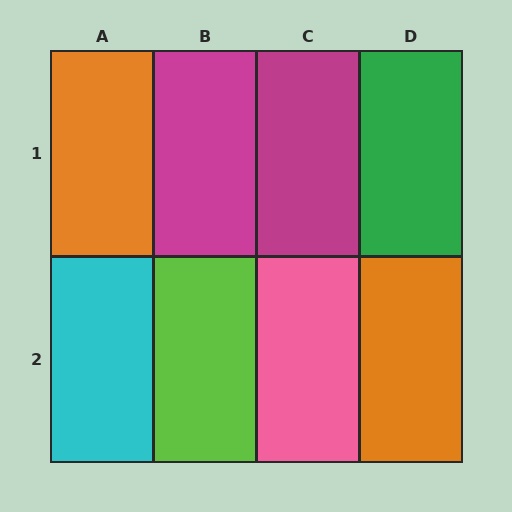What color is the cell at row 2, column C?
Pink.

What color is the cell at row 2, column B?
Lime.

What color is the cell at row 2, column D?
Orange.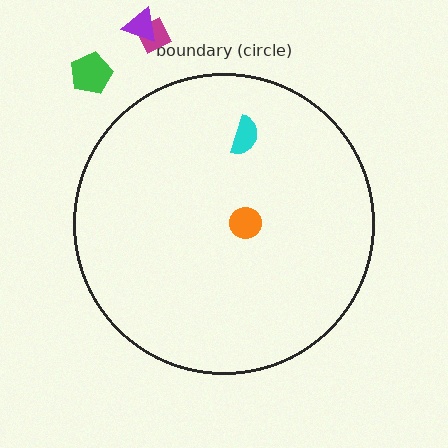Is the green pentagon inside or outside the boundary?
Outside.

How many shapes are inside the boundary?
2 inside, 3 outside.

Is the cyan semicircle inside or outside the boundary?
Inside.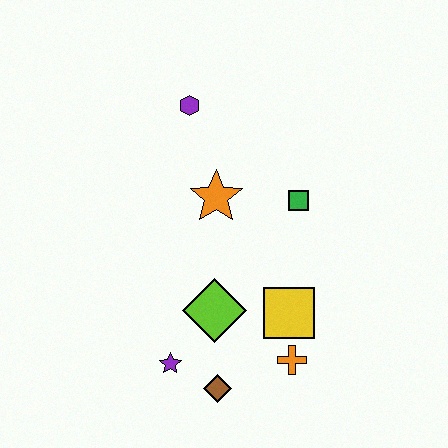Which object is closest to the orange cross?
The yellow square is closest to the orange cross.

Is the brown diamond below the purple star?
Yes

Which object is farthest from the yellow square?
The purple hexagon is farthest from the yellow square.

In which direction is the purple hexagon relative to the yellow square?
The purple hexagon is above the yellow square.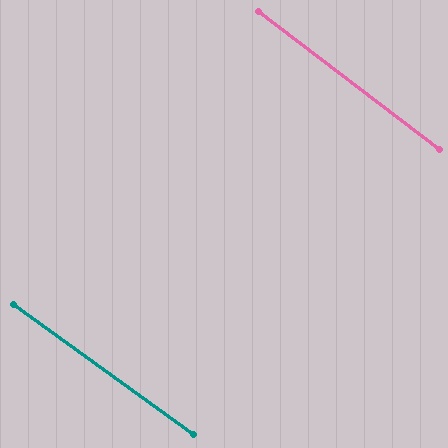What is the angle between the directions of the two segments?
Approximately 1 degree.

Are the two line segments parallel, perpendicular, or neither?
Parallel — their directions differ by only 1.3°.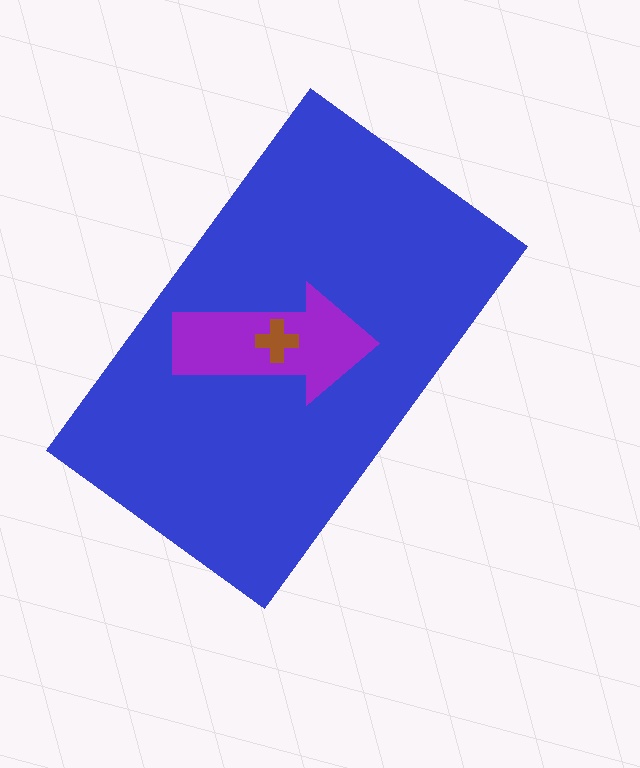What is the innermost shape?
The brown cross.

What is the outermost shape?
The blue rectangle.